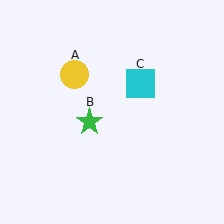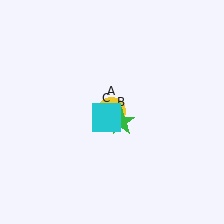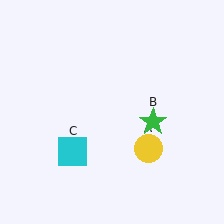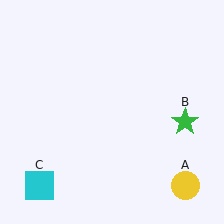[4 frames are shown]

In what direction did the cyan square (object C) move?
The cyan square (object C) moved down and to the left.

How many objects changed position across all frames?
3 objects changed position: yellow circle (object A), green star (object B), cyan square (object C).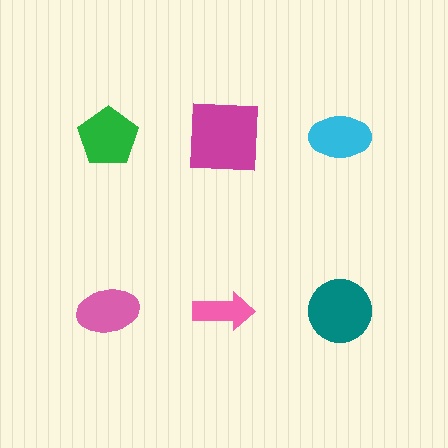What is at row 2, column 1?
A pink ellipse.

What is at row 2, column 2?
A pink arrow.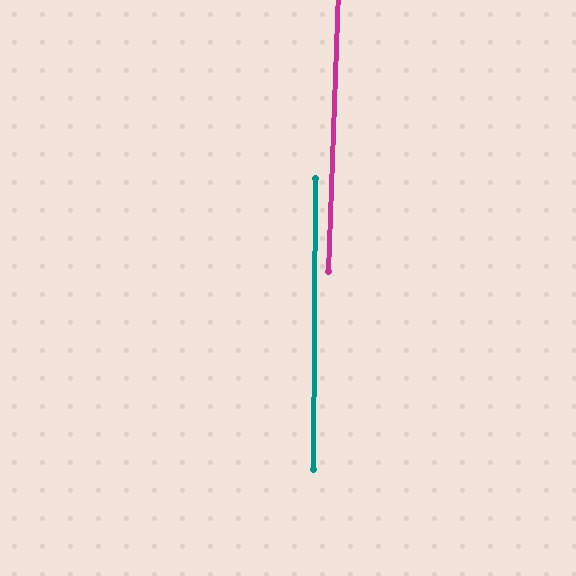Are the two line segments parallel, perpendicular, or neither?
Parallel — their directions differ by only 1.5°.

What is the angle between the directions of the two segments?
Approximately 2 degrees.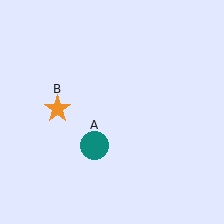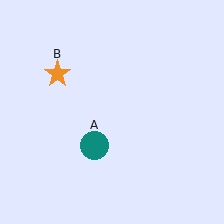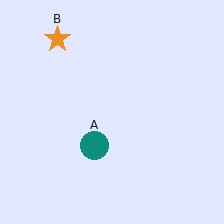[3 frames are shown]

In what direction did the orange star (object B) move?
The orange star (object B) moved up.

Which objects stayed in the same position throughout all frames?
Teal circle (object A) remained stationary.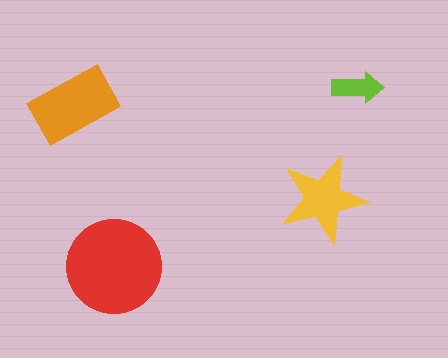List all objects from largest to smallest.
The red circle, the orange rectangle, the yellow star, the lime arrow.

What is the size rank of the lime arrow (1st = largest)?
4th.